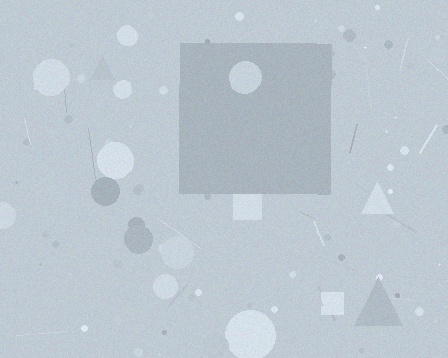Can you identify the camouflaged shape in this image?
The camouflaged shape is a square.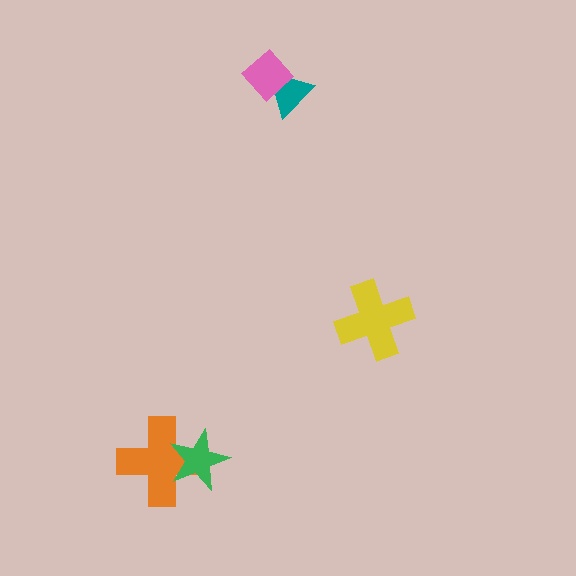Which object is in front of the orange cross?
The green star is in front of the orange cross.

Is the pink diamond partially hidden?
No, no other shape covers it.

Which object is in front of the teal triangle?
The pink diamond is in front of the teal triangle.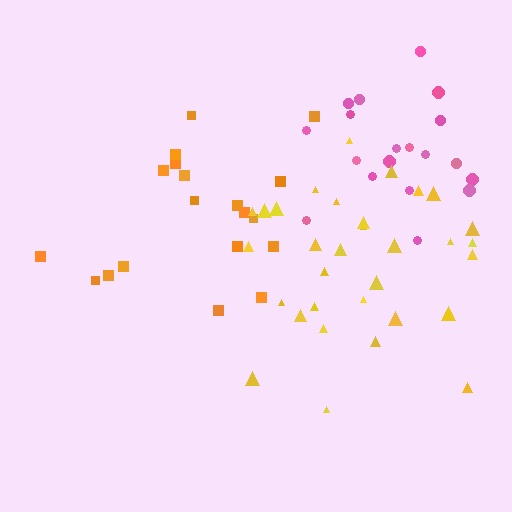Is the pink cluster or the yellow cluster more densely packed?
Yellow.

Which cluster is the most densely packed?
Yellow.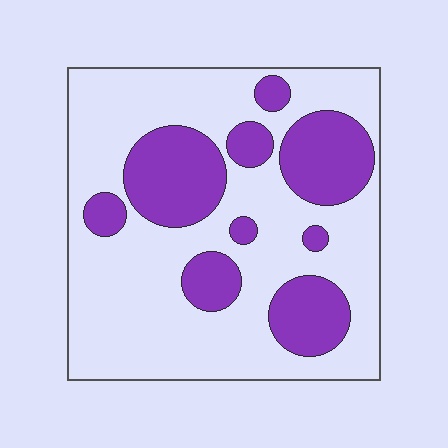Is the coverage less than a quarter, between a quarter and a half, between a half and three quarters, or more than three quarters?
Between a quarter and a half.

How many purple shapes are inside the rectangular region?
9.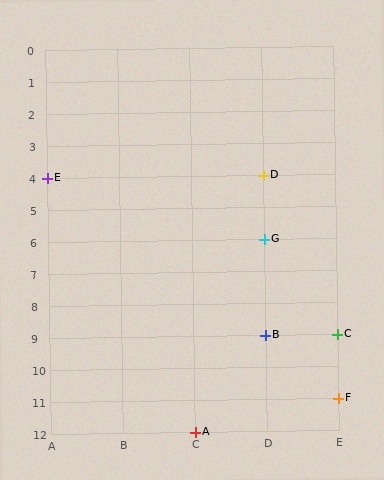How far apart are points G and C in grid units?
Points G and C are 1 column and 3 rows apart (about 3.2 grid units diagonally).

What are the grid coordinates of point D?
Point D is at grid coordinates (D, 4).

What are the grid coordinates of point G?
Point G is at grid coordinates (D, 6).